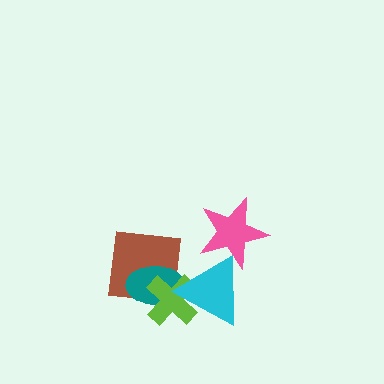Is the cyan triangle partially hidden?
Yes, it is partially covered by another shape.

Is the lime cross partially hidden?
Yes, it is partially covered by another shape.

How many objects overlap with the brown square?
3 objects overlap with the brown square.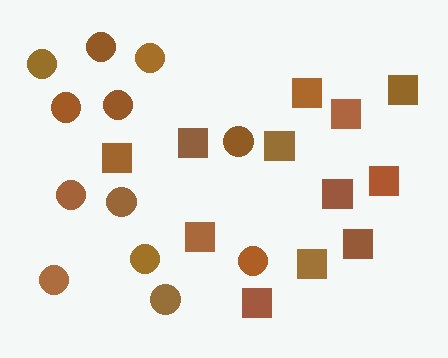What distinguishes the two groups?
There are 2 groups: one group of squares (12) and one group of circles (12).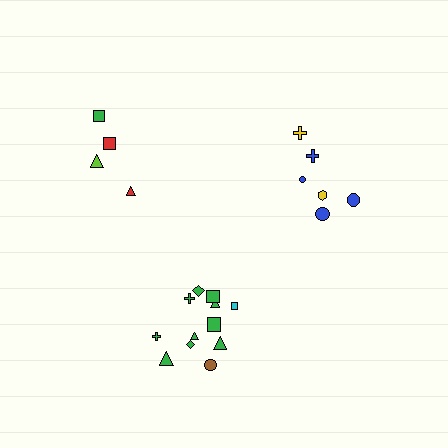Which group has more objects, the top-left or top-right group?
The top-right group.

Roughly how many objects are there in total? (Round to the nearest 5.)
Roughly 20 objects in total.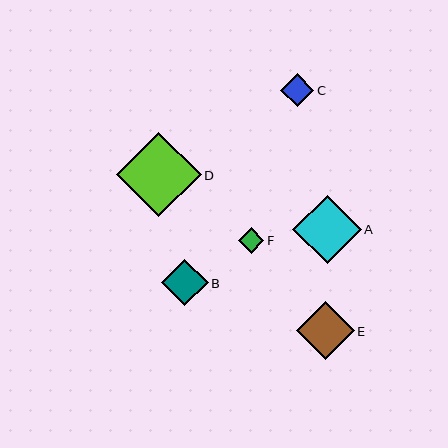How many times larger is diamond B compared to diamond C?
Diamond B is approximately 1.4 times the size of diamond C.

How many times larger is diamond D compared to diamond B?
Diamond D is approximately 1.8 times the size of diamond B.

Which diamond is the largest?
Diamond D is the largest with a size of approximately 84 pixels.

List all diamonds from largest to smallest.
From largest to smallest: D, A, E, B, C, F.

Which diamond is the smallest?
Diamond F is the smallest with a size of approximately 26 pixels.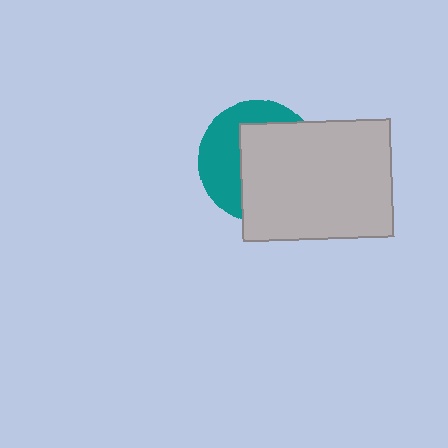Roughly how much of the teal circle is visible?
A small part of it is visible (roughly 40%).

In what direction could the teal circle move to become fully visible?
The teal circle could move left. That would shift it out from behind the light gray rectangle entirely.